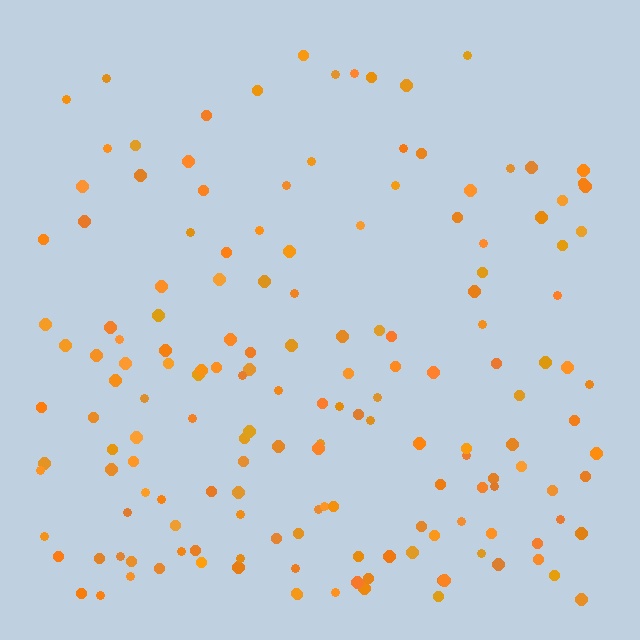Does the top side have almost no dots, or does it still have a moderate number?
Still a moderate number, just noticeably fewer than the bottom.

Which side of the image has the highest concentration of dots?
The bottom.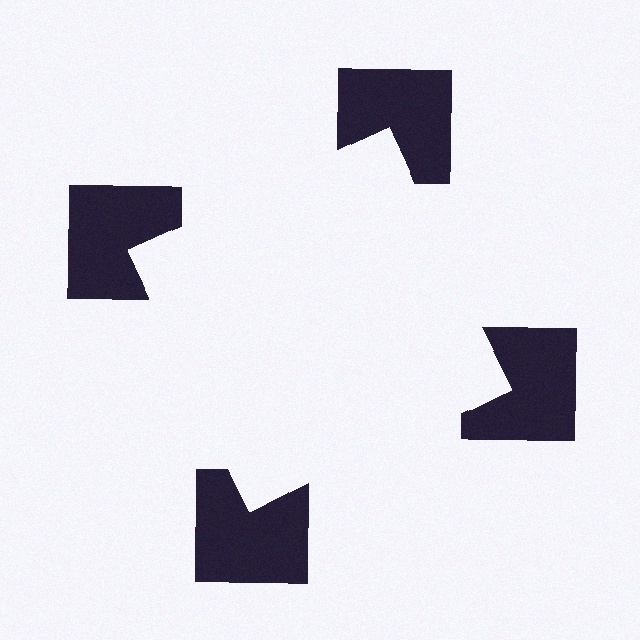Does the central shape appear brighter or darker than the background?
It typically appears slightly brighter than the background, even though no actual brightness change is drawn.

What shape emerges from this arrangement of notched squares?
An illusory square — its edges are inferred from the aligned wedge cuts in the notched squares, not physically drawn.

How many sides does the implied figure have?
4 sides.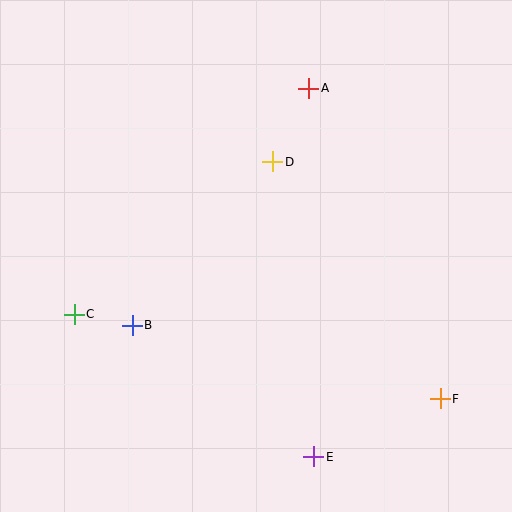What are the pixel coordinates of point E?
Point E is at (314, 457).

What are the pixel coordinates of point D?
Point D is at (273, 162).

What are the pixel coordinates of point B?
Point B is at (132, 325).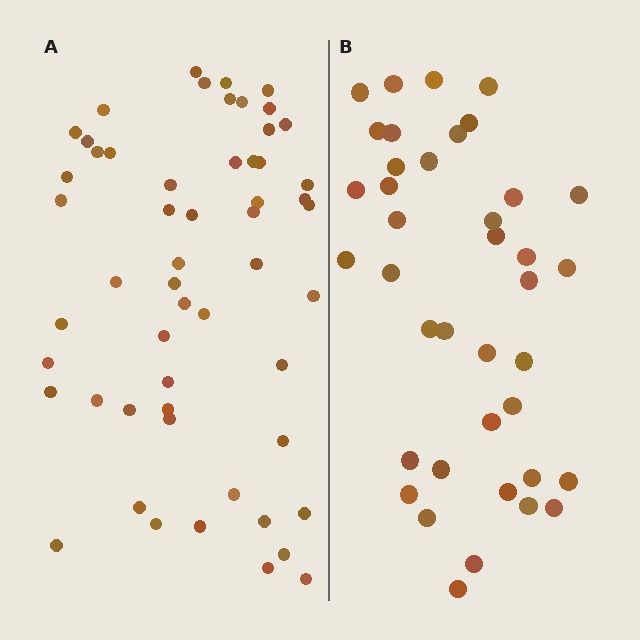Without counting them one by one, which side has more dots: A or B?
Region A (the left region) has more dots.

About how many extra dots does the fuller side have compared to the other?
Region A has approximately 15 more dots than region B.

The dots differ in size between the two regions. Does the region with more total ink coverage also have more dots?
No. Region B has more total ink coverage because its dots are larger, but region A actually contains more individual dots. Total area can be misleading — the number of items is what matters here.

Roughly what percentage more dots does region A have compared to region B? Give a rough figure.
About 40% more.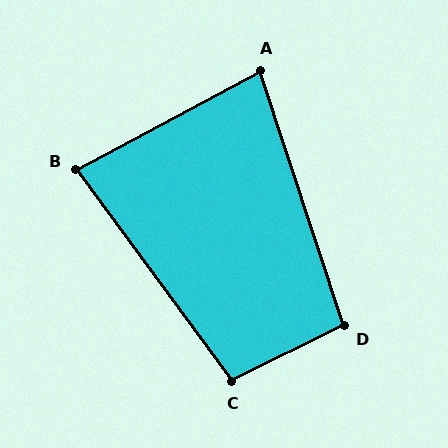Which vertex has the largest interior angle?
C, at approximately 100 degrees.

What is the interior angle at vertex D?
Approximately 98 degrees (obtuse).